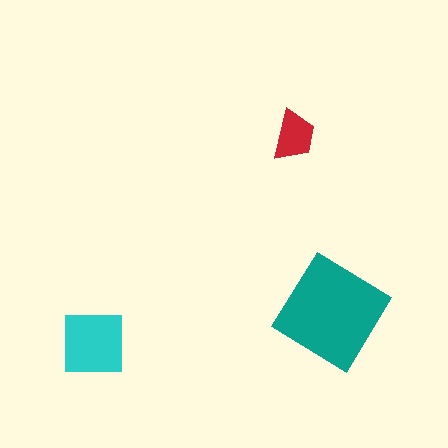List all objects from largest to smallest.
The teal diamond, the cyan square, the red trapezoid.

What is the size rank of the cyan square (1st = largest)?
2nd.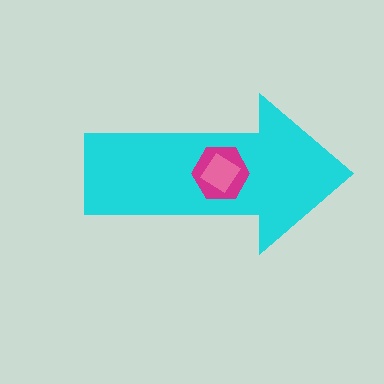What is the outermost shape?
The cyan arrow.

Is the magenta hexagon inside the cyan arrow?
Yes.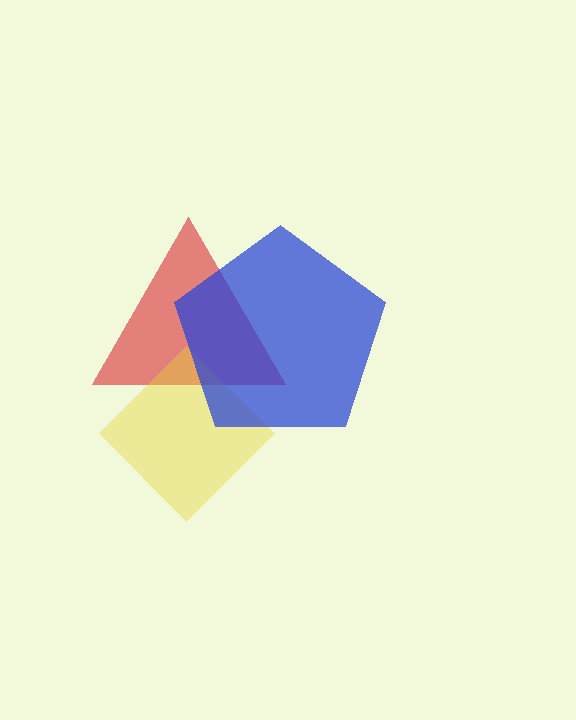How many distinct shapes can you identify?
There are 3 distinct shapes: a red triangle, a yellow diamond, a blue pentagon.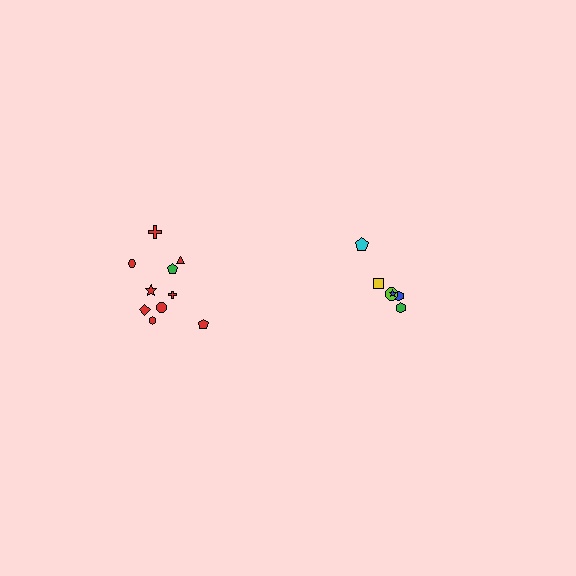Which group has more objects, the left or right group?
The left group.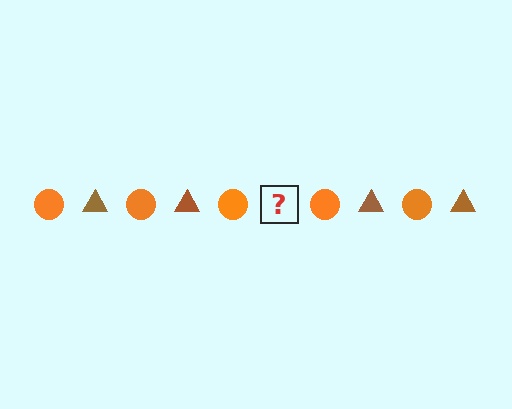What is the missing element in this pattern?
The missing element is a brown triangle.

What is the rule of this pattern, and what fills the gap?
The rule is that the pattern alternates between orange circle and brown triangle. The gap should be filled with a brown triangle.